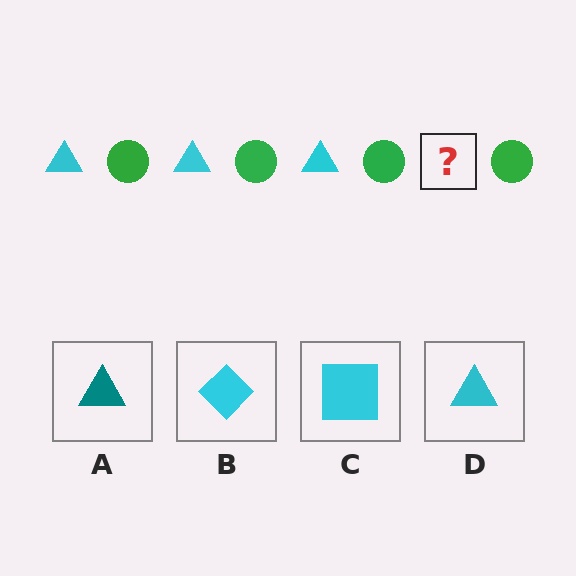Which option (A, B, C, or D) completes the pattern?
D.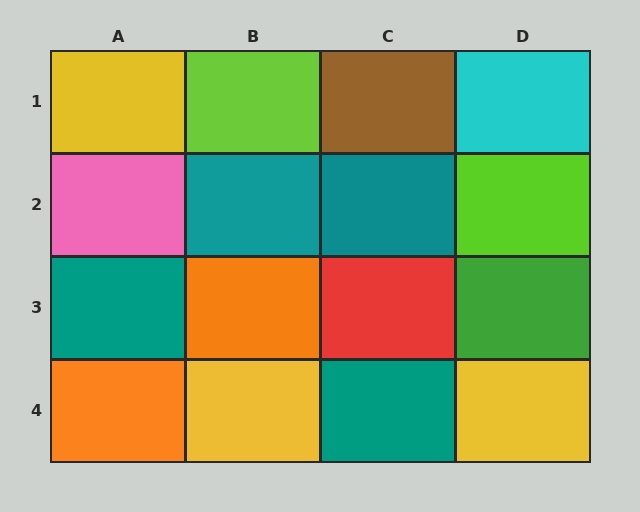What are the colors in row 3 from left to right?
Teal, orange, red, green.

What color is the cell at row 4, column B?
Yellow.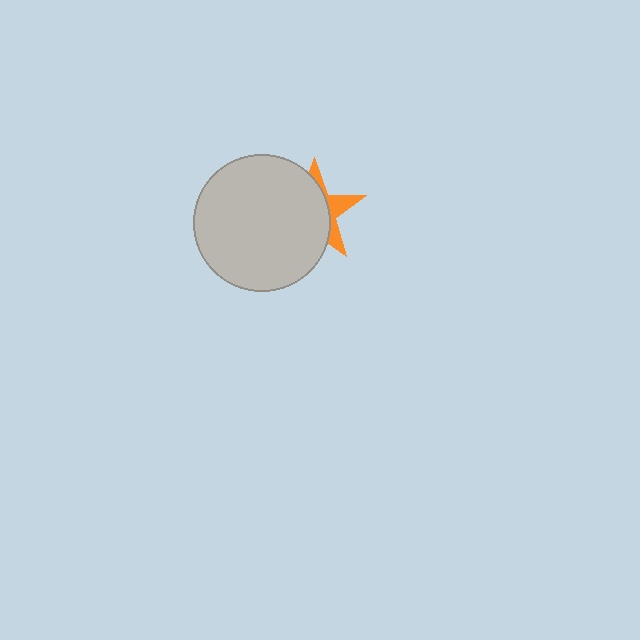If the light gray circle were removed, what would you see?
You would see the complete orange star.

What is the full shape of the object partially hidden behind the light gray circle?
The partially hidden object is an orange star.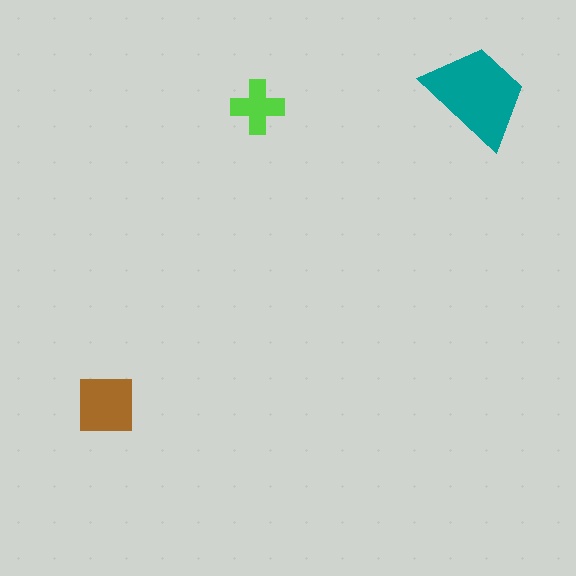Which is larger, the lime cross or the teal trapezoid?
The teal trapezoid.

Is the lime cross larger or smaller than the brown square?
Smaller.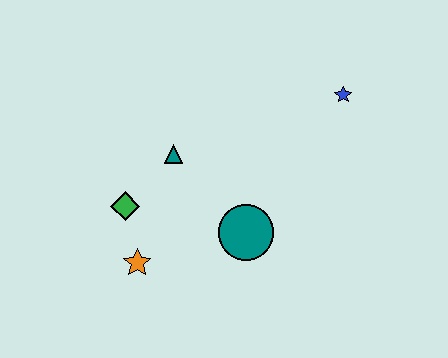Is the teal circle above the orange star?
Yes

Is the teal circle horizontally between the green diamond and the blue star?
Yes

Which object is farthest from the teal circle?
The blue star is farthest from the teal circle.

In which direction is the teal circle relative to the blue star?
The teal circle is below the blue star.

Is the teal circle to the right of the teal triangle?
Yes